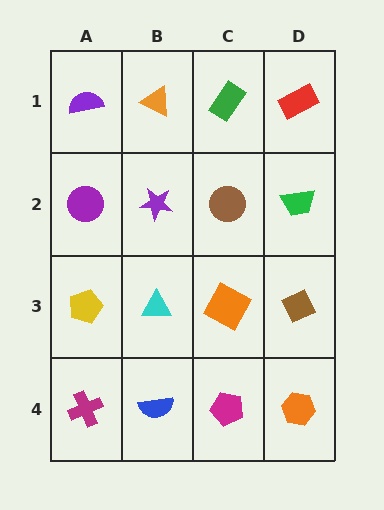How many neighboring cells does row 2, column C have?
4.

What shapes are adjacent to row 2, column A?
A purple semicircle (row 1, column A), a yellow pentagon (row 3, column A), a purple star (row 2, column B).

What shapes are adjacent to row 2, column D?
A red rectangle (row 1, column D), a brown diamond (row 3, column D), a brown circle (row 2, column C).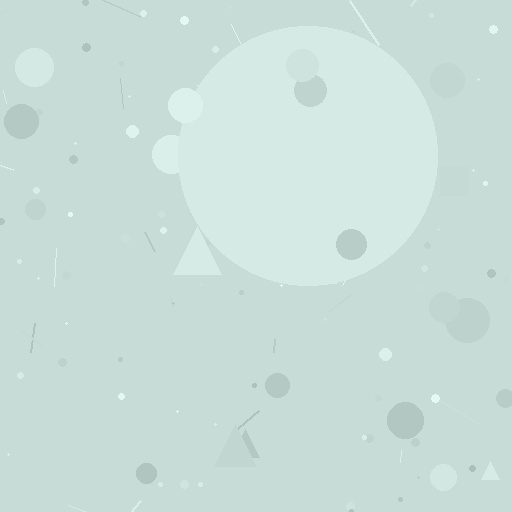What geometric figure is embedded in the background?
A circle is embedded in the background.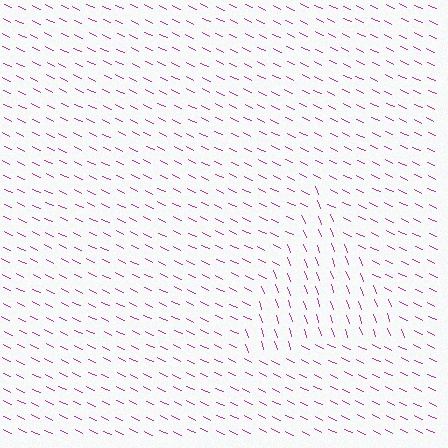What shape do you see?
I see a triangle.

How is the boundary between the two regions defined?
The boundary is defined purely by a change in line orientation (approximately 45 degrees difference). All lines are the same color and thickness.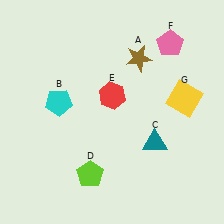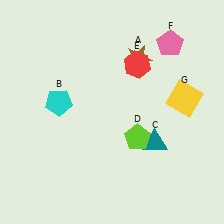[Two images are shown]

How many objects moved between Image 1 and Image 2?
2 objects moved between the two images.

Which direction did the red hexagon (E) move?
The red hexagon (E) moved up.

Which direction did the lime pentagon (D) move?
The lime pentagon (D) moved right.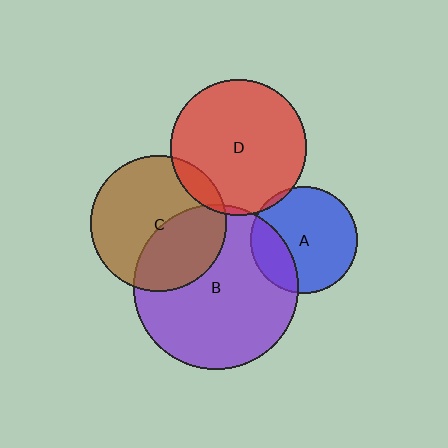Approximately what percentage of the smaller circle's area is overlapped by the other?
Approximately 25%.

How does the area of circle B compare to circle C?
Approximately 1.5 times.